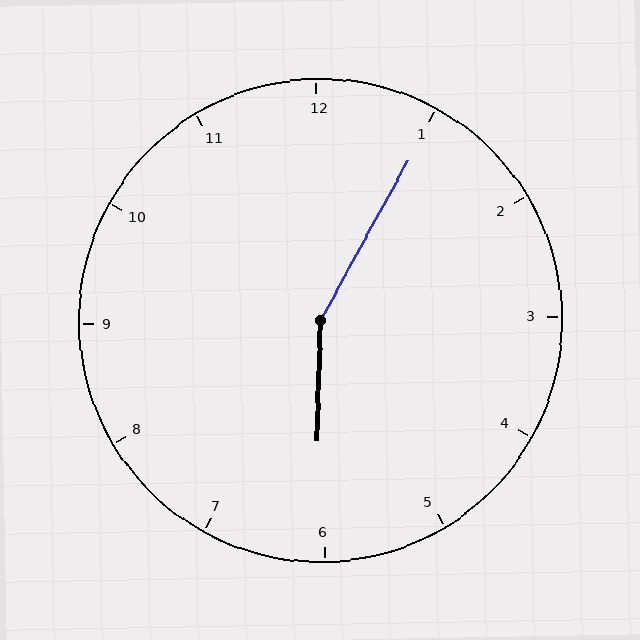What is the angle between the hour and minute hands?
Approximately 152 degrees.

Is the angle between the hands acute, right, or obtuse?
It is obtuse.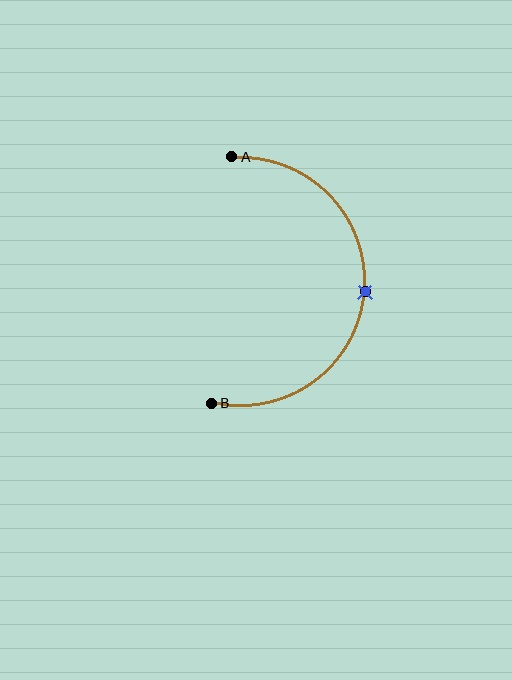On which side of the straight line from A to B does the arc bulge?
The arc bulges to the right of the straight line connecting A and B.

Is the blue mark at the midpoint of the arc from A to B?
Yes. The blue mark lies on the arc at equal arc-length from both A and B — it is the arc midpoint.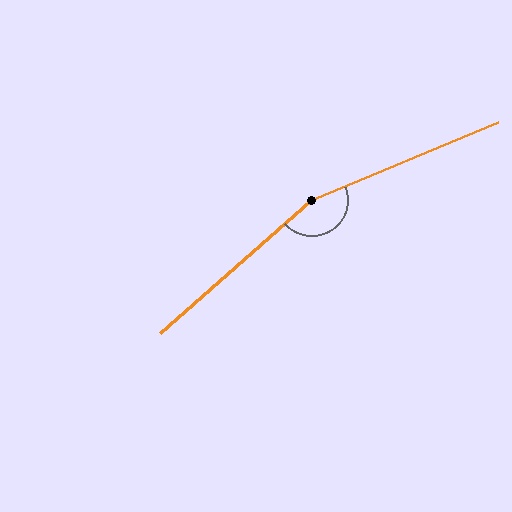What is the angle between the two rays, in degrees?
Approximately 161 degrees.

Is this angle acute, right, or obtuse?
It is obtuse.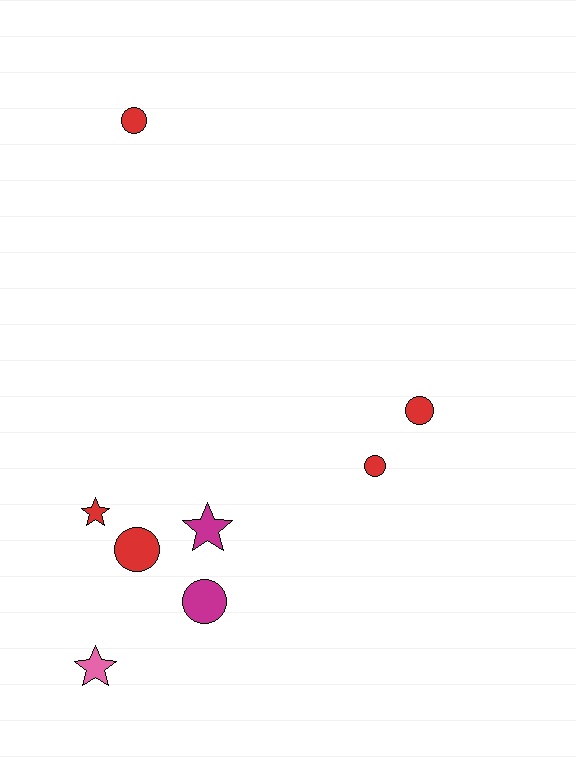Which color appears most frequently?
Red, with 5 objects.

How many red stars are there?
There is 1 red star.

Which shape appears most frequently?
Circle, with 5 objects.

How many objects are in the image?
There are 8 objects.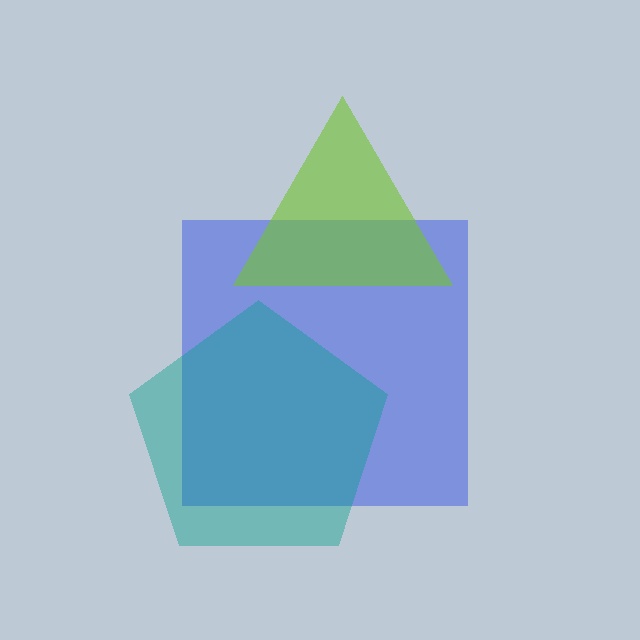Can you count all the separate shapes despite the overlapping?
Yes, there are 3 separate shapes.